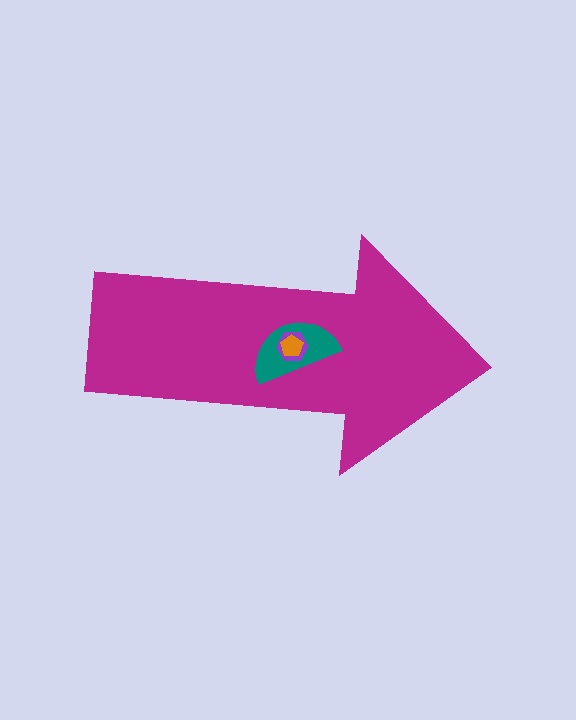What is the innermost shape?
The orange pentagon.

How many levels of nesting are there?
4.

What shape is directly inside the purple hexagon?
The orange pentagon.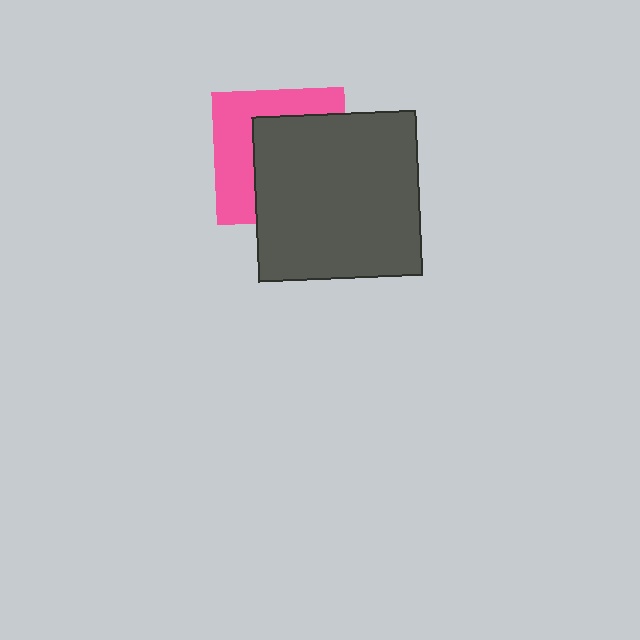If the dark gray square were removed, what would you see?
You would see the complete pink square.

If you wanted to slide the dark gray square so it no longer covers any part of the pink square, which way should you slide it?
Slide it toward the lower-right — that is the most direct way to separate the two shapes.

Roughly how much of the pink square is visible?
A small part of it is visible (roughly 43%).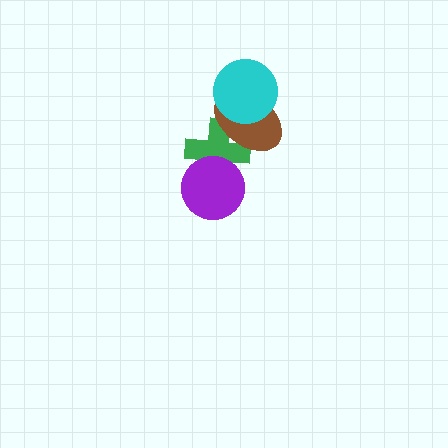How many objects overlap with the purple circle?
1 object overlaps with the purple circle.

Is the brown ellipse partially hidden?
Yes, it is partially covered by another shape.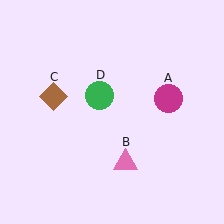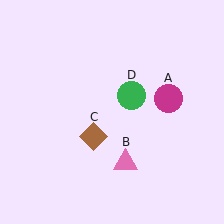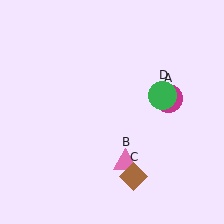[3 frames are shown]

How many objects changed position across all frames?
2 objects changed position: brown diamond (object C), green circle (object D).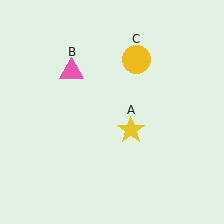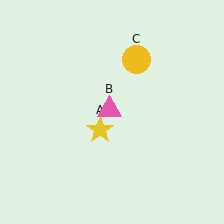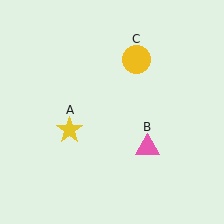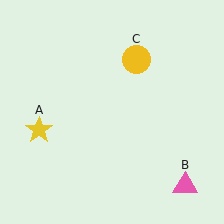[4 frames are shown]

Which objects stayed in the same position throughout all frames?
Yellow circle (object C) remained stationary.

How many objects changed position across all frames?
2 objects changed position: yellow star (object A), pink triangle (object B).